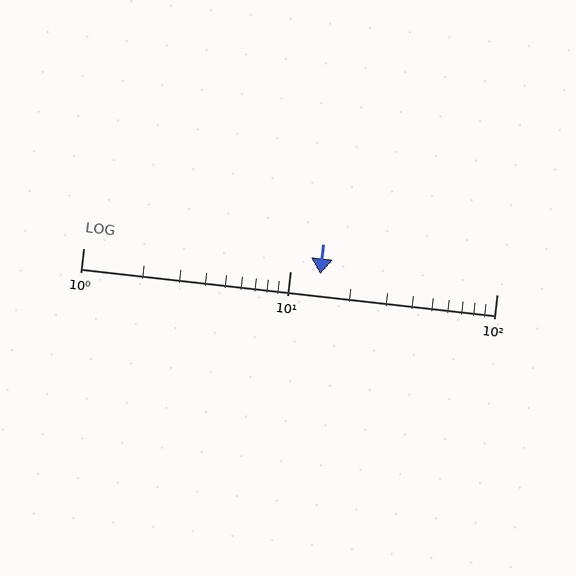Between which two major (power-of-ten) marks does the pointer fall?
The pointer is between 10 and 100.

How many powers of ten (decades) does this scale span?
The scale spans 2 decades, from 1 to 100.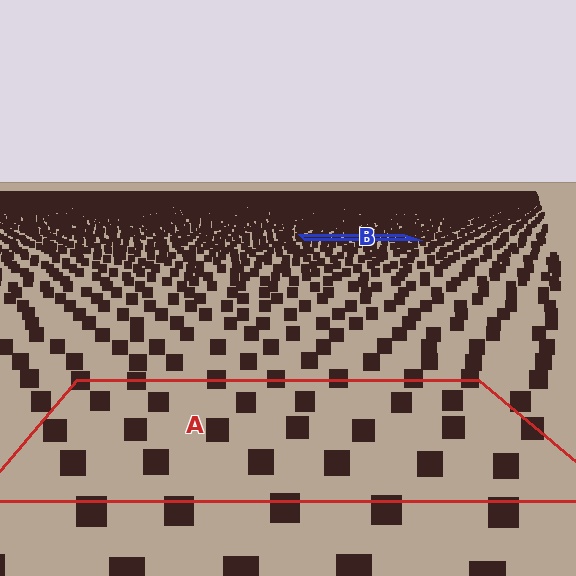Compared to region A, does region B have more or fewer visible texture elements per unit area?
Region B has more texture elements per unit area — they are packed more densely because it is farther away.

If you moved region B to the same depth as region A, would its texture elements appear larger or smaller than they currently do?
They would appear larger. At a closer depth, the same texture elements are projected at a bigger on-screen size.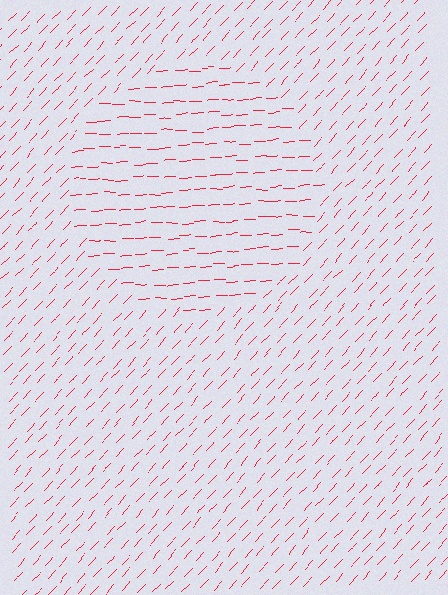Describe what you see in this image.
The image is filled with small red line segments. A circle region in the image has lines oriented differently from the surrounding lines, creating a visible texture boundary.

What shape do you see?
I see a circle.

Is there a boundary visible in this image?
Yes, there is a texture boundary formed by a change in line orientation.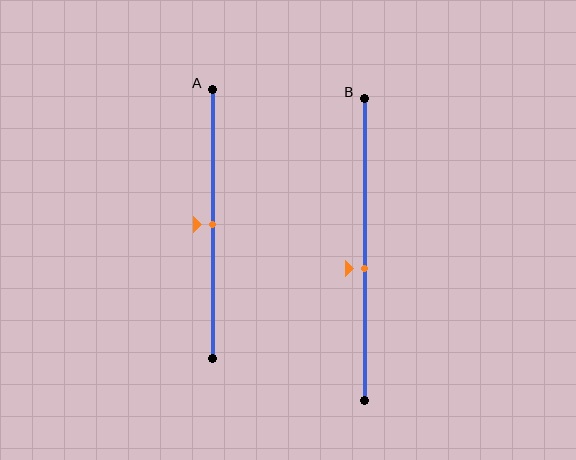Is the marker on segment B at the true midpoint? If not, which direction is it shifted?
No, the marker on segment B is shifted downward by about 6% of the segment length.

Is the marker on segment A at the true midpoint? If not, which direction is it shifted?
Yes, the marker on segment A is at the true midpoint.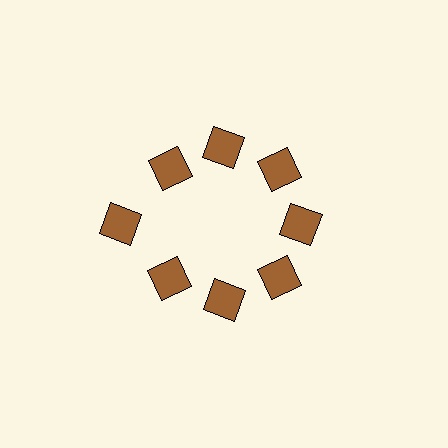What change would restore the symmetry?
The symmetry would be restored by moving it inward, back onto the ring so that all 8 diamonds sit at equal angles and equal distance from the center.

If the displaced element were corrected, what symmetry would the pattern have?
It would have 8-fold rotational symmetry — the pattern would map onto itself every 45 degrees.